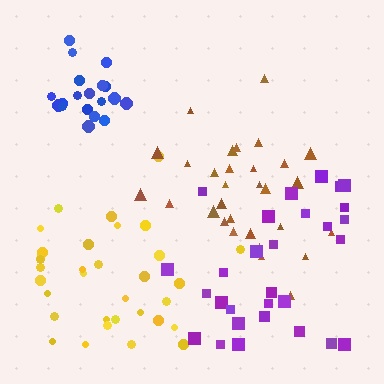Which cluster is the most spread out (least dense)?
Purple.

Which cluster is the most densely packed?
Blue.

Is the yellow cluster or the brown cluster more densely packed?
Brown.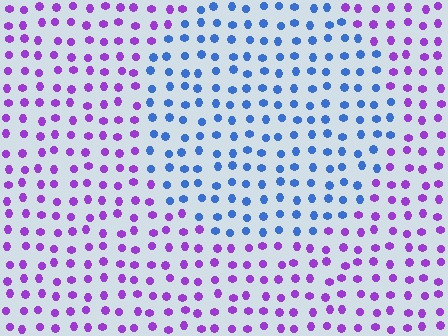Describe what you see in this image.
The image is filled with small purple elements in a uniform arrangement. A circle-shaped region is visible where the elements are tinted to a slightly different hue, forming a subtle color boundary.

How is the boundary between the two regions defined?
The boundary is defined purely by a slight shift in hue (about 61 degrees). Spacing, size, and orientation are identical on both sides.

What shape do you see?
I see a circle.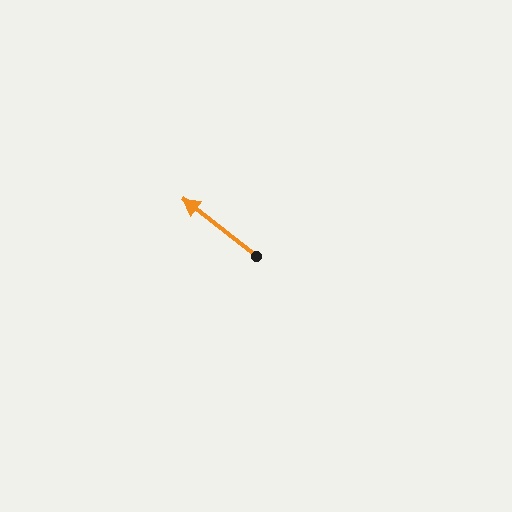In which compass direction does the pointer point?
Northwest.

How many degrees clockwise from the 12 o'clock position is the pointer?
Approximately 308 degrees.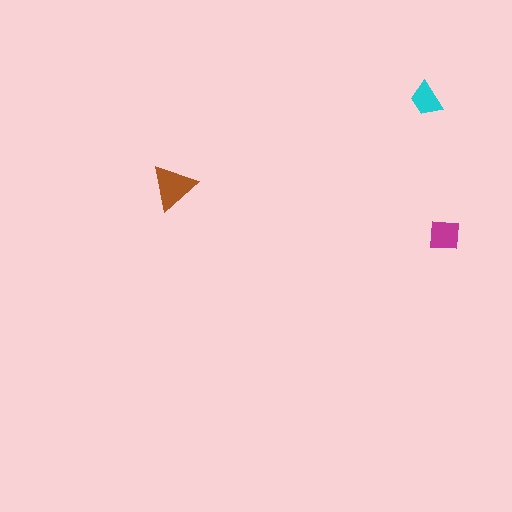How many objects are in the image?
There are 3 objects in the image.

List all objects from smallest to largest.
The cyan trapezoid, the magenta square, the brown triangle.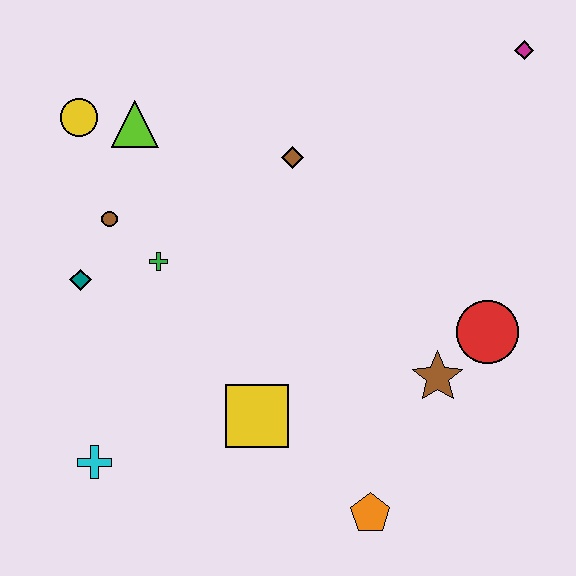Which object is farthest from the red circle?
The yellow circle is farthest from the red circle.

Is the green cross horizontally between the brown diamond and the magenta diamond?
No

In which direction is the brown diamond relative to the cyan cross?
The brown diamond is above the cyan cross.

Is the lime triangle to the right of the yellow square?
No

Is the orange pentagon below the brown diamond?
Yes